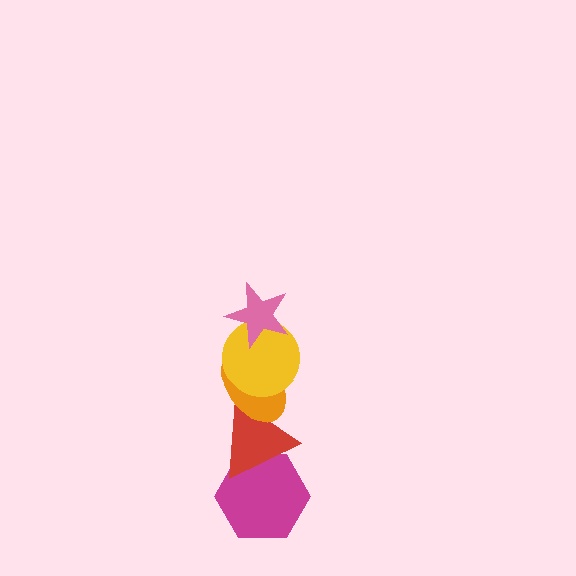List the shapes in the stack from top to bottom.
From top to bottom: the pink star, the yellow circle, the orange ellipse, the red triangle, the magenta hexagon.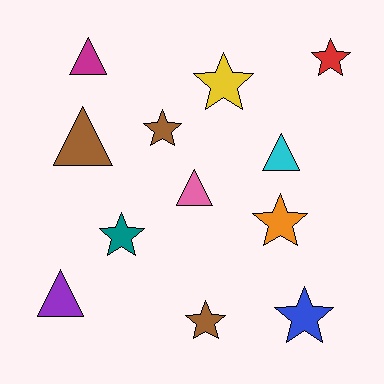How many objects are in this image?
There are 12 objects.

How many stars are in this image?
There are 7 stars.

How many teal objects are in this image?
There is 1 teal object.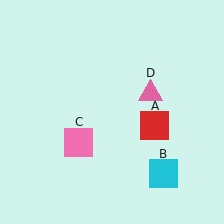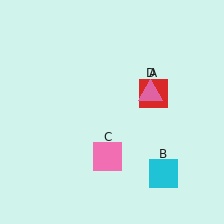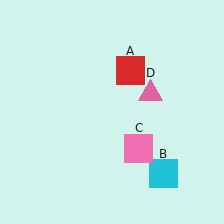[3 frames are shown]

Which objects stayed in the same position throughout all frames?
Cyan square (object B) and pink triangle (object D) remained stationary.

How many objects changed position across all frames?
2 objects changed position: red square (object A), pink square (object C).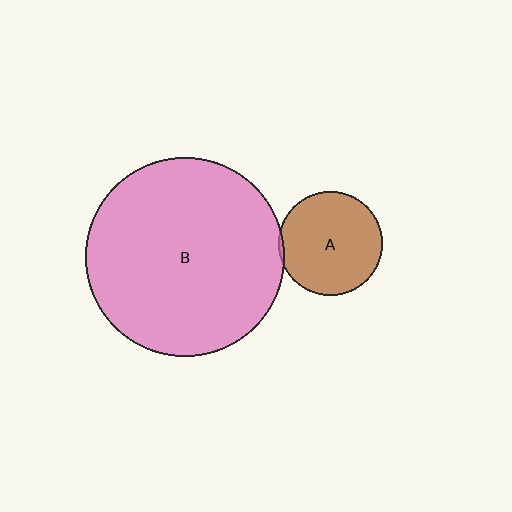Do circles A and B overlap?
Yes.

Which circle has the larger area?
Circle B (pink).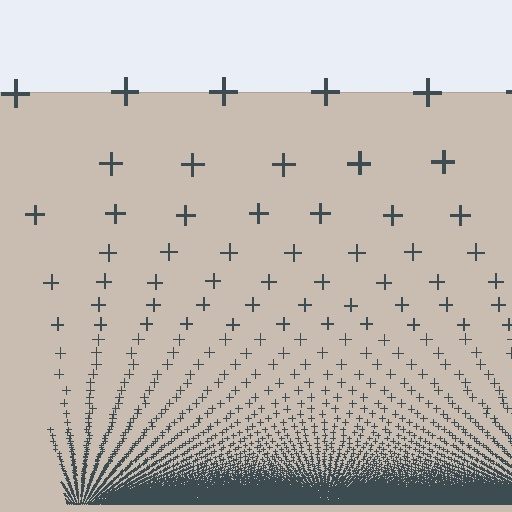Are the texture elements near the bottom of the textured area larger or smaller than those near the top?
Smaller. The gradient is inverted — elements near the bottom are smaller and denser.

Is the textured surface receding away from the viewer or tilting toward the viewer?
The surface appears to tilt toward the viewer. Texture elements get larger and sparser toward the top.